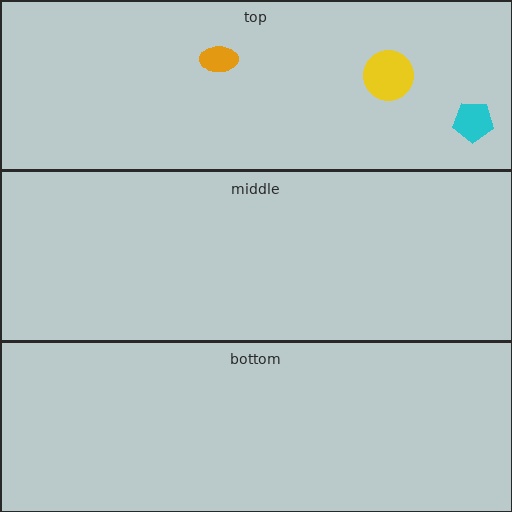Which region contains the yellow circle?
The top region.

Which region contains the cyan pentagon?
The top region.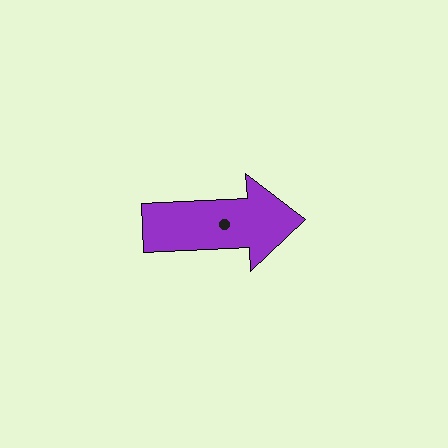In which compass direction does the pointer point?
East.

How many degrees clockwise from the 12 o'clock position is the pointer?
Approximately 87 degrees.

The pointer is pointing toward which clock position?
Roughly 3 o'clock.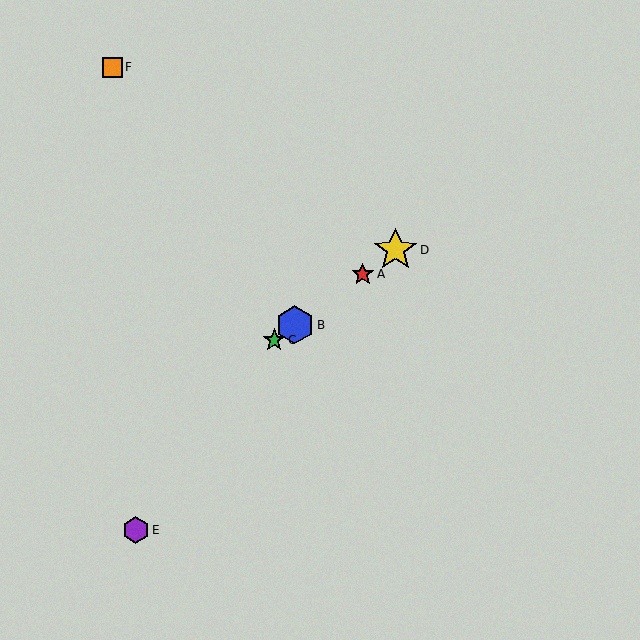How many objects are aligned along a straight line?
4 objects (A, B, C, D) are aligned along a straight line.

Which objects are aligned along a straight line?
Objects A, B, C, D are aligned along a straight line.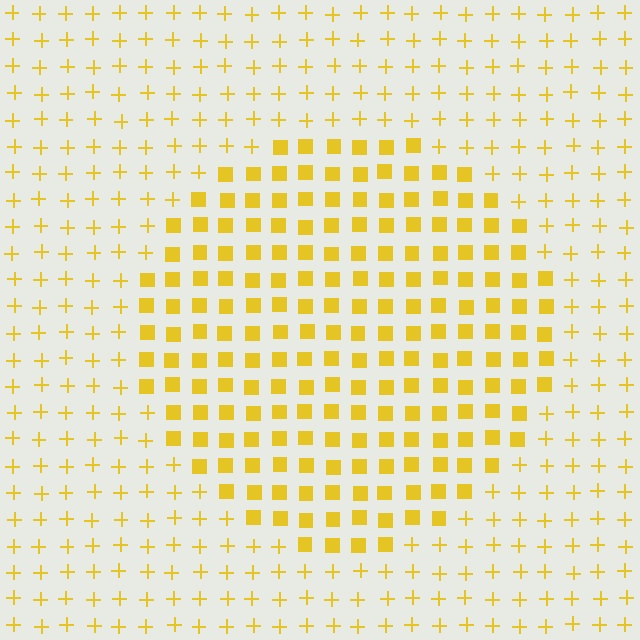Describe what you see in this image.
The image is filled with small yellow elements arranged in a uniform grid. A circle-shaped region contains squares, while the surrounding area contains plus signs. The boundary is defined purely by the change in element shape.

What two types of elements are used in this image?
The image uses squares inside the circle region and plus signs outside it.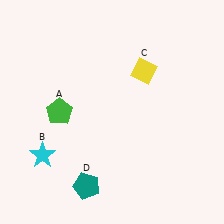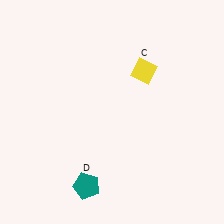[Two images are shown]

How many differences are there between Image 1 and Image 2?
There are 2 differences between the two images.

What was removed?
The cyan star (B), the green pentagon (A) were removed in Image 2.